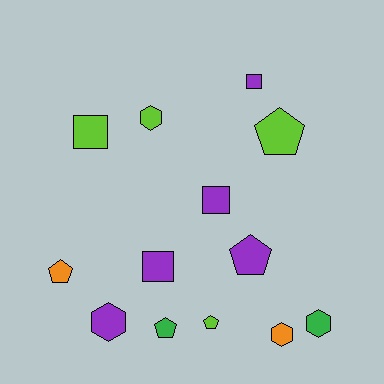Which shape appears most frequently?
Pentagon, with 5 objects.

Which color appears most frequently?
Purple, with 5 objects.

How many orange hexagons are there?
There is 1 orange hexagon.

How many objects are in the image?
There are 13 objects.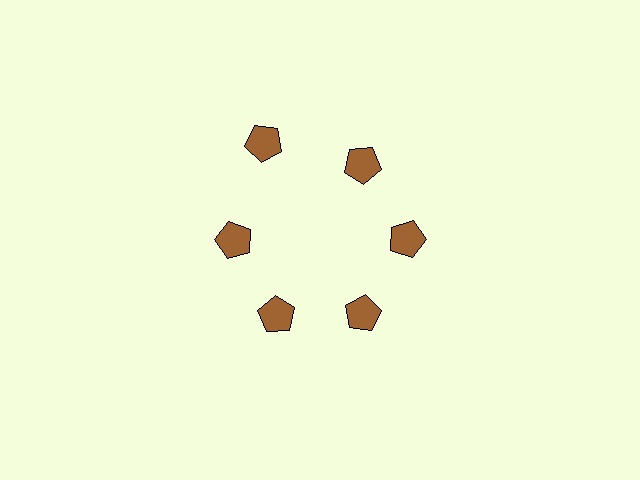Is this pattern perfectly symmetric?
No. The 6 brown pentagons are arranged in a ring, but one element near the 11 o'clock position is pushed outward from the center, breaking the 6-fold rotational symmetry.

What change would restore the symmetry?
The symmetry would be restored by moving it inward, back onto the ring so that all 6 pentagons sit at equal angles and equal distance from the center.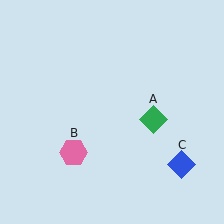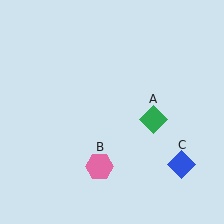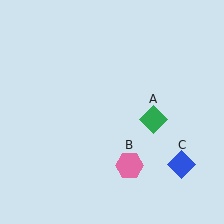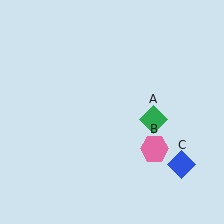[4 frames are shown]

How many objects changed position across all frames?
1 object changed position: pink hexagon (object B).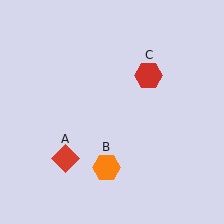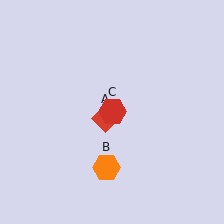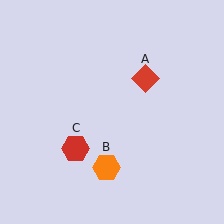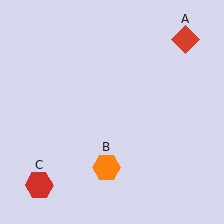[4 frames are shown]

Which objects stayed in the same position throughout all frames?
Orange hexagon (object B) remained stationary.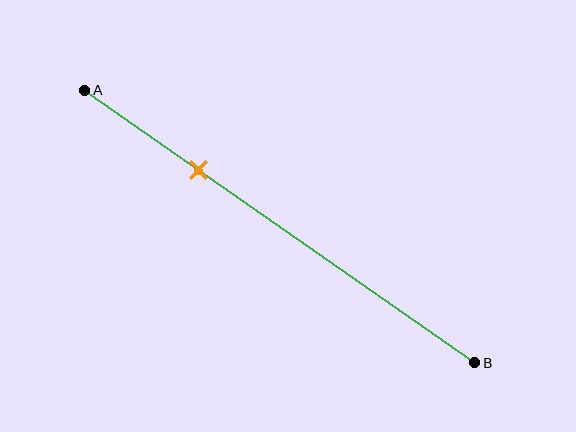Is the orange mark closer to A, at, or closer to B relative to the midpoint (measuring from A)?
The orange mark is closer to point A than the midpoint of segment AB.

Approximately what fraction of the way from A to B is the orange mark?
The orange mark is approximately 30% of the way from A to B.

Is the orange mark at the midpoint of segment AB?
No, the mark is at about 30% from A, not at the 50% midpoint.